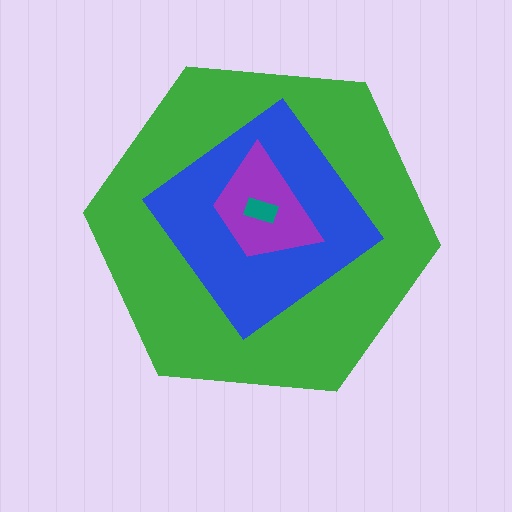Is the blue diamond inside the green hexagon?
Yes.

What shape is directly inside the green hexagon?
The blue diamond.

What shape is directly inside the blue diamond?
The purple trapezoid.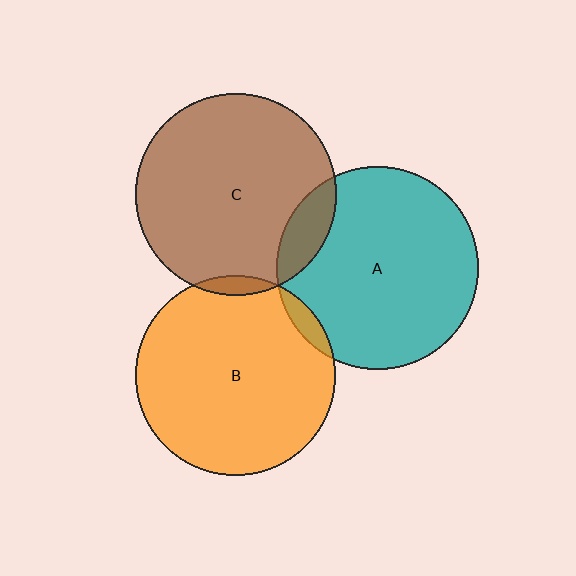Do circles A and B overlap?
Yes.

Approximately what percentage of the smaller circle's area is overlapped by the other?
Approximately 5%.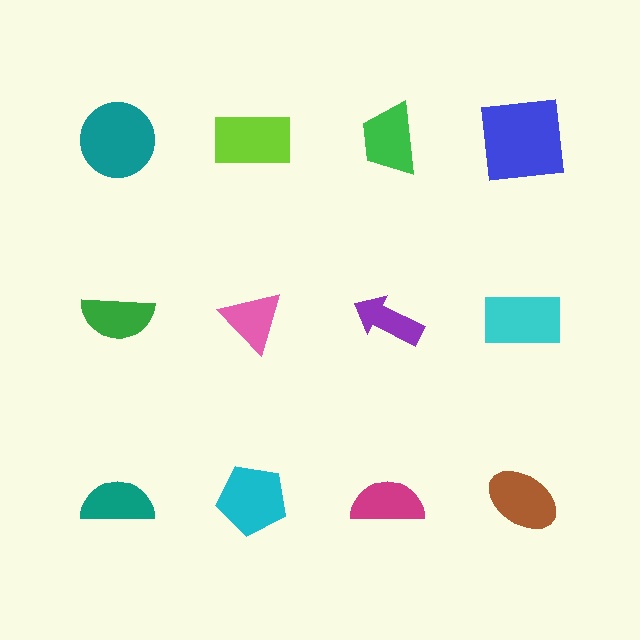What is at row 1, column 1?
A teal circle.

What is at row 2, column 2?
A pink triangle.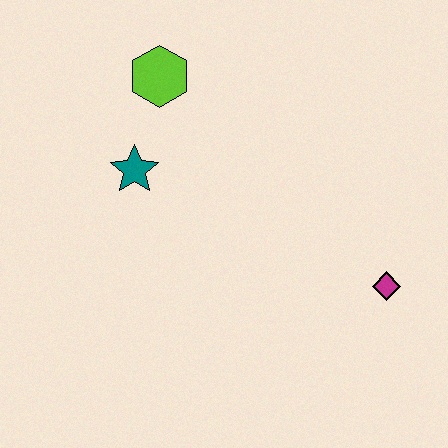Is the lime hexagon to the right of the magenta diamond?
No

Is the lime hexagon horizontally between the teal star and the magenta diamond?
Yes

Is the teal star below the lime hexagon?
Yes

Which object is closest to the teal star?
The lime hexagon is closest to the teal star.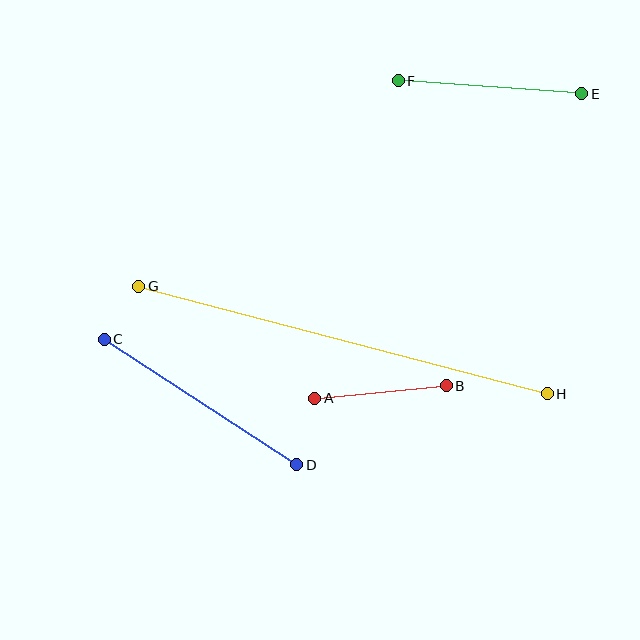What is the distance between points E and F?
The distance is approximately 184 pixels.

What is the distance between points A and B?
The distance is approximately 132 pixels.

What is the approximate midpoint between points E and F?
The midpoint is at approximately (490, 87) pixels.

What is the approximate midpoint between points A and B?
The midpoint is at approximately (380, 392) pixels.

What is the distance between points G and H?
The distance is approximately 422 pixels.